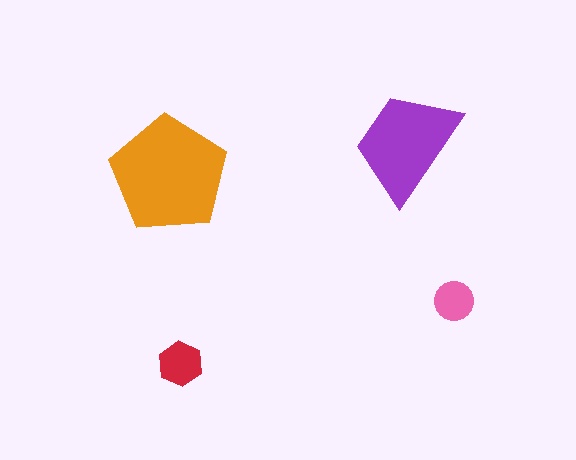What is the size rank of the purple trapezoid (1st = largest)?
2nd.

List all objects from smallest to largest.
The pink circle, the red hexagon, the purple trapezoid, the orange pentagon.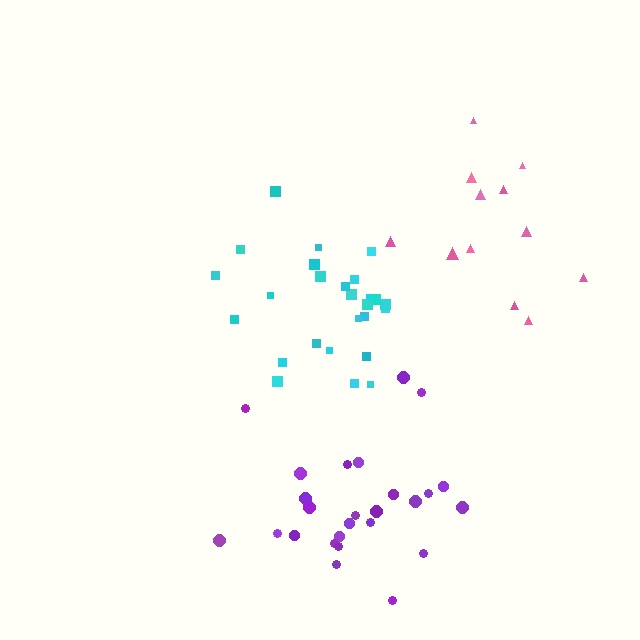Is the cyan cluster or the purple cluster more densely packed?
Cyan.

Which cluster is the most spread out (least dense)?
Pink.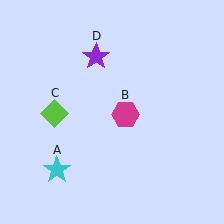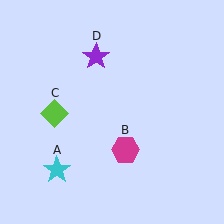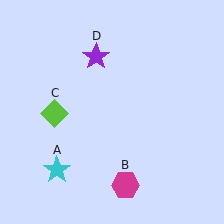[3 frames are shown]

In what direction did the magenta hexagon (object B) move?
The magenta hexagon (object B) moved down.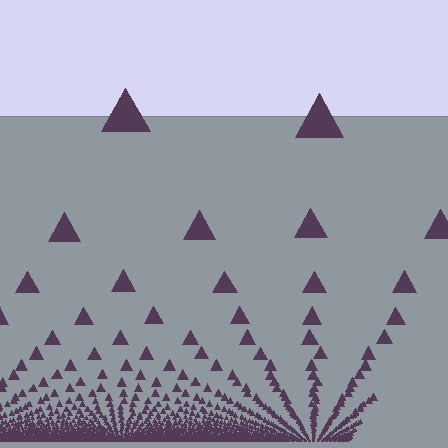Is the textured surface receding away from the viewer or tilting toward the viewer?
The surface appears to tilt toward the viewer. Texture elements get larger and sparser toward the top.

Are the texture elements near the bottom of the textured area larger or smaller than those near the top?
Smaller. The gradient is inverted — elements near the bottom are smaller and denser.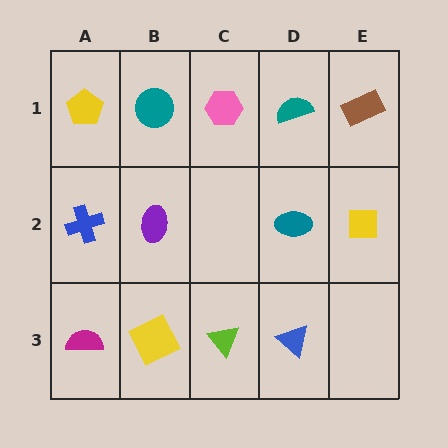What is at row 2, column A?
A blue cross.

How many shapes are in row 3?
4 shapes.